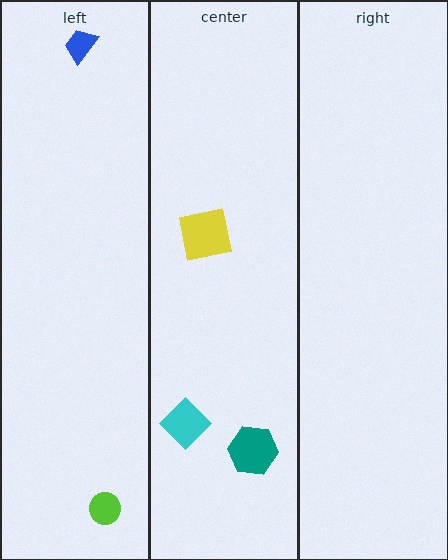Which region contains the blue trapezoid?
The left region.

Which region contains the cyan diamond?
The center region.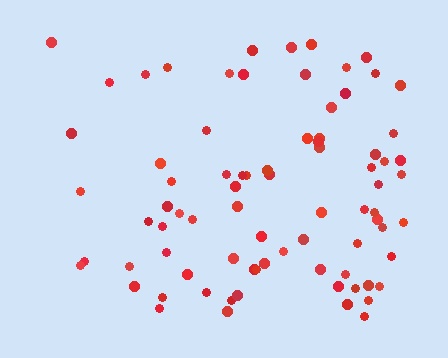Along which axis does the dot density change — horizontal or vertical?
Horizontal.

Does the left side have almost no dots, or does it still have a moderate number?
Still a moderate number, just noticeably fewer than the right.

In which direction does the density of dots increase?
From left to right, with the right side densest.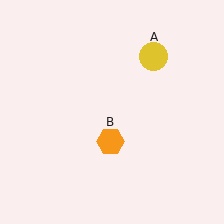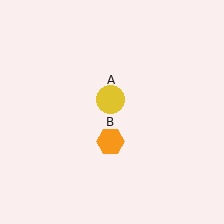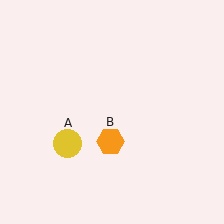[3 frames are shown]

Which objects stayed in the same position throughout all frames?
Orange hexagon (object B) remained stationary.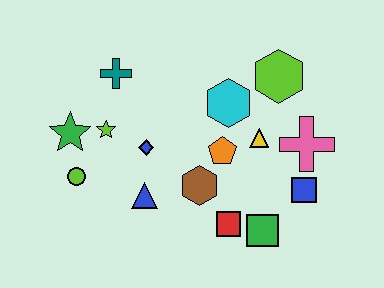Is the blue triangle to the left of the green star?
No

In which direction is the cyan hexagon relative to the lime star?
The cyan hexagon is to the right of the lime star.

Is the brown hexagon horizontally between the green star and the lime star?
No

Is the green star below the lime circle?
No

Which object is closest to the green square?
The red square is closest to the green square.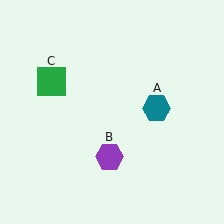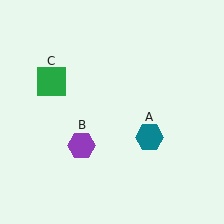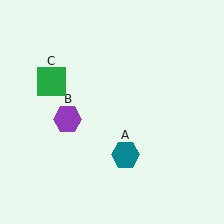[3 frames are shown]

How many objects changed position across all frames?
2 objects changed position: teal hexagon (object A), purple hexagon (object B).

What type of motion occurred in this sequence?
The teal hexagon (object A), purple hexagon (object B) rotated clockwise around the center of the scene.